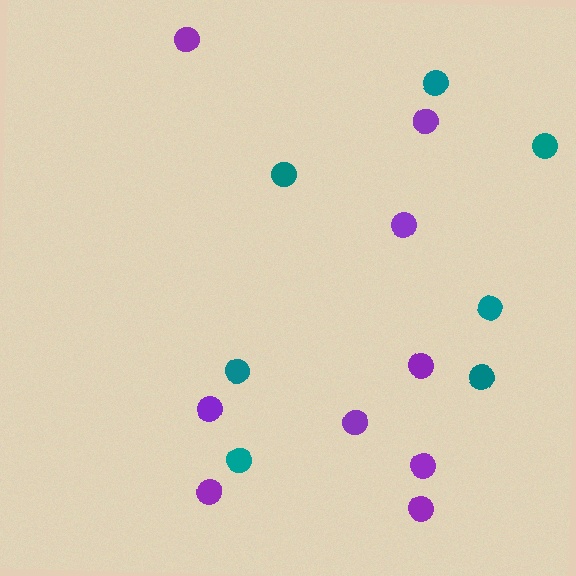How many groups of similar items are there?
There are 2 groups: one group of teal circles (7) and one group of purple circles (9).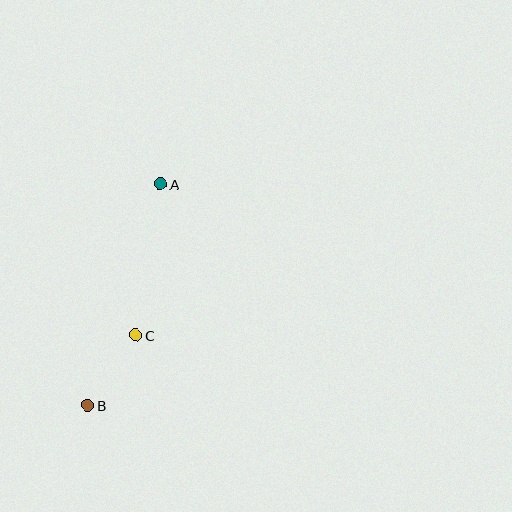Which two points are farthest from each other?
Points A and B are farthest from each other.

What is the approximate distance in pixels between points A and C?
The distance between A and C is approximately 153 pixels.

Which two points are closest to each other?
Points B and C are closest to each other.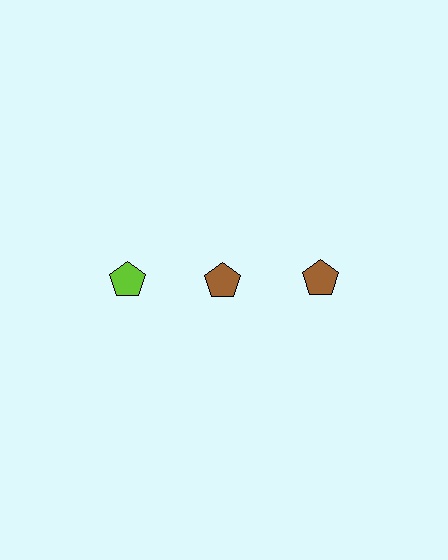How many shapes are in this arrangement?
There are 3 shapes arranged in a grid pattern.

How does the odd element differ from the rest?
It has a different color: lime instead of brown.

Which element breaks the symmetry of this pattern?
The lime pentagon in the top row, leftmost column breaks the symmetry. All other shapes are brown pentagons.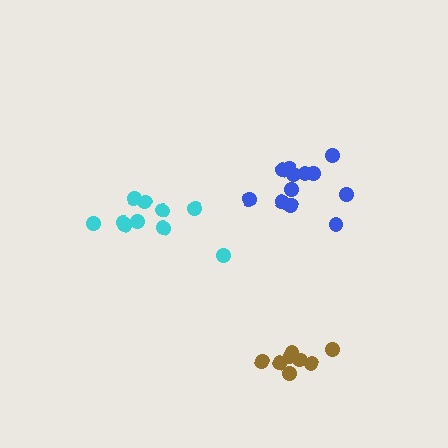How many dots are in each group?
Group 1: 12 dots, Group 2: 8 dots, Group 3: 10 dots (30 total).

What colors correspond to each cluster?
The clusters are colored: blue, brown, cyan.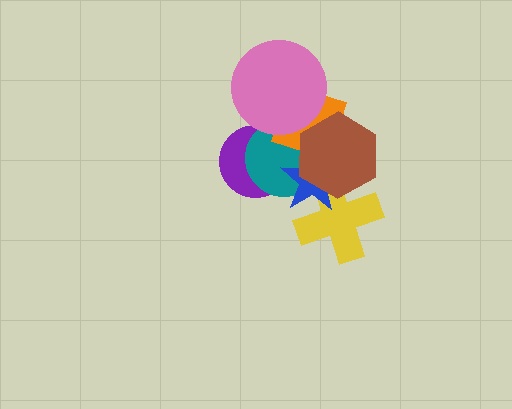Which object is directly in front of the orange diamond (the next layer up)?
The pink circle is directly in front of the orange diamond.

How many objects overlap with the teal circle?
5 objects overlap with the teal circle.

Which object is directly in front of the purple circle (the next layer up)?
The teal circle is directly in front of the purple circle.